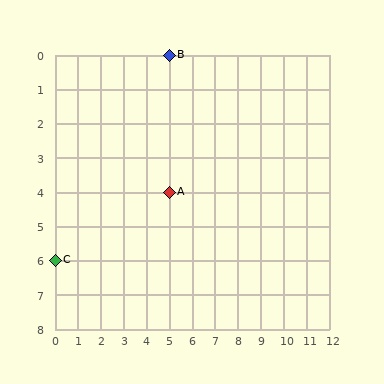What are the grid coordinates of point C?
Point C is at grid coordinates (0, 6).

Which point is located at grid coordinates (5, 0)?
Point B is at (5, 0).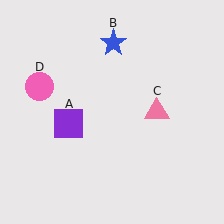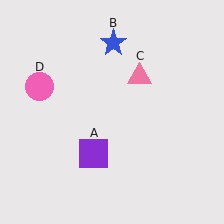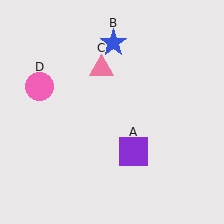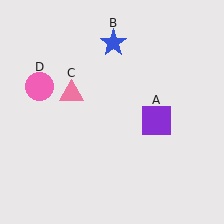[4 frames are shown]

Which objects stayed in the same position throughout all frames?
Blue star (object B) and pink circle (object D) remained stationary.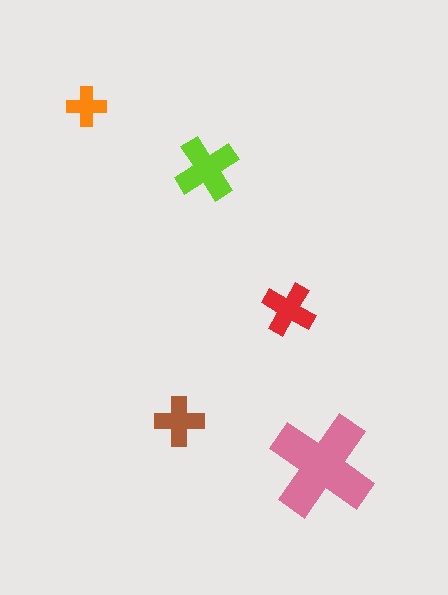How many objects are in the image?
There are 5 objects in the image.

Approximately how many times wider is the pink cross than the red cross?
About 2 times wider.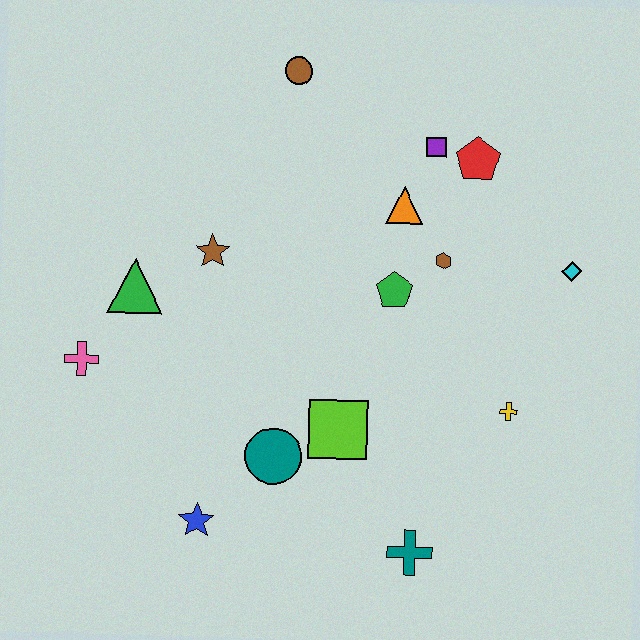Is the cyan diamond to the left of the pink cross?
No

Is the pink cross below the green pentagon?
Yes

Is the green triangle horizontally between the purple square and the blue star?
No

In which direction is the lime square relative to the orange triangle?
The lime square is below the orange triangle.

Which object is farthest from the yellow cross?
The pink cross is farthest from the yellow cross.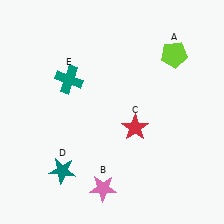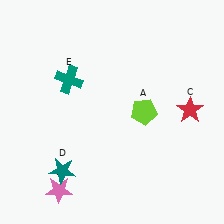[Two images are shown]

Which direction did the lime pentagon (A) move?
The lime pentagon (A) moved down.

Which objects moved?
The objects that moved are: the lime pentagon (A), the pink star (B), the red star (C).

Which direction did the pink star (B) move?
The pink star (B) moved left.